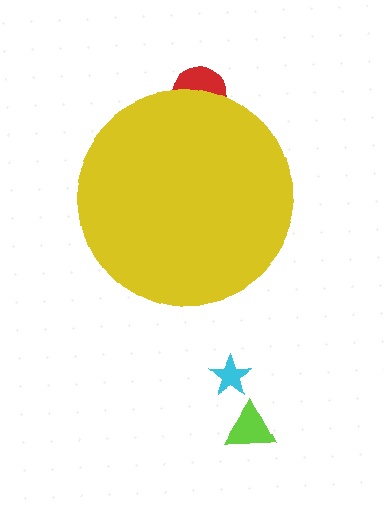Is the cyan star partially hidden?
No, the cyan star is fully visible.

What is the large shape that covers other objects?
A yellow circle.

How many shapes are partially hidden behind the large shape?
1 shape is partially hidden.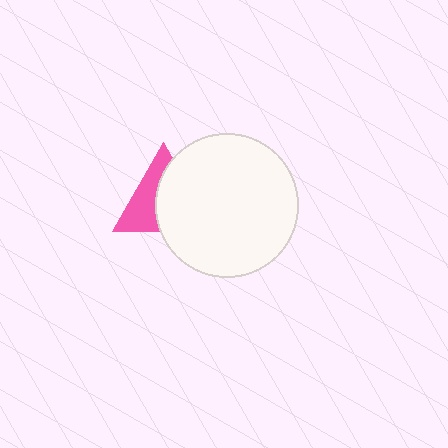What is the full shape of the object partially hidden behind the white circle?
The partially hidden object is a pink triangle.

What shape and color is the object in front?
The object in front is a white circle.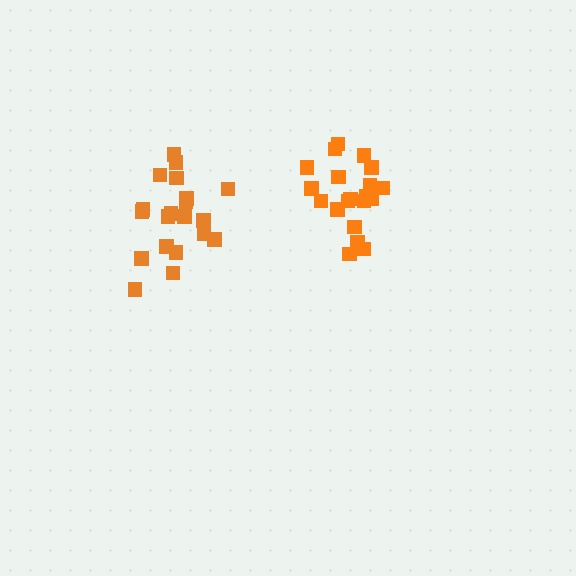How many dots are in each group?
Group 1: 20 dots, Group 2: 21 dots (41 total).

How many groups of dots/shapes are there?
There are 2 groups.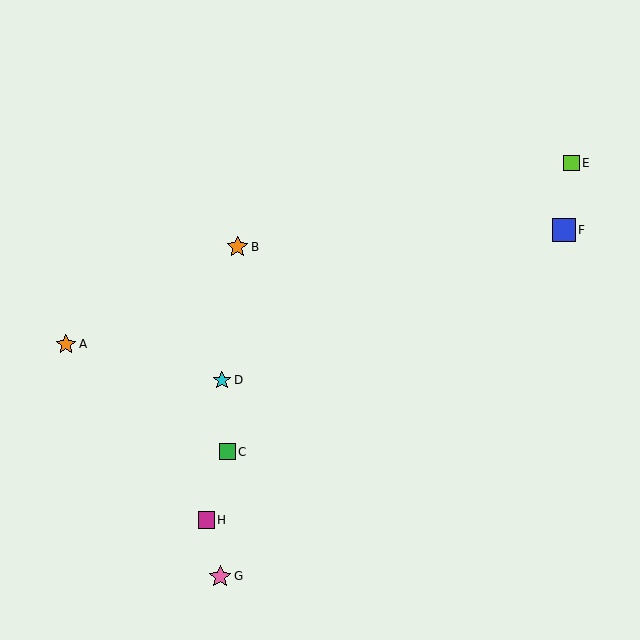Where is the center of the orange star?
The center of the orange star is at (237, 247).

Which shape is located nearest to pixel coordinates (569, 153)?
The lime square (labeled E) at (572, 163) is nearest to that location.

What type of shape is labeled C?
Shape C is a green square.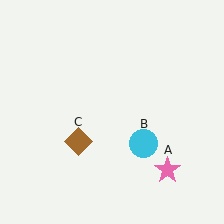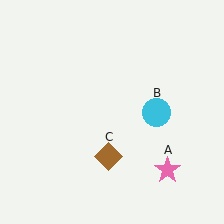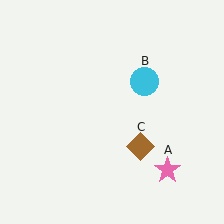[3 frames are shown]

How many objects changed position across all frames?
2 objects changed position: cyan circle (object B), brown diamond (object C).